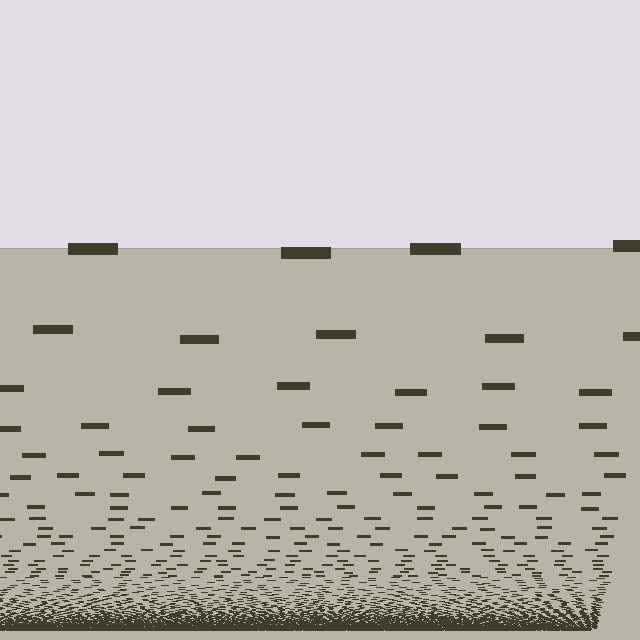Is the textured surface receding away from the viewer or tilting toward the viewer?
The surface appears to tilt toward the viewer. Texture elements get larger and sparser toward the top.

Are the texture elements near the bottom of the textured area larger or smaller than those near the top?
Smaller. The gradient is inverted — elements near the bottom are smaller and denser.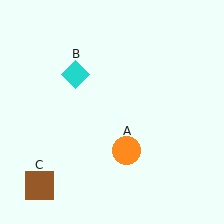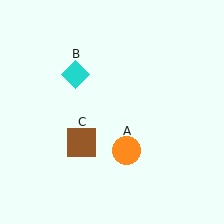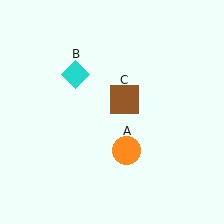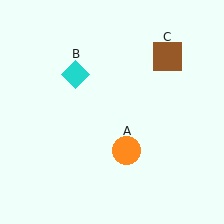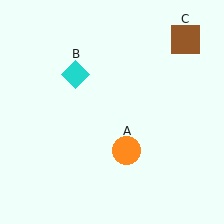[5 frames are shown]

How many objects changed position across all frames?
1 object changed position: brown square (object C).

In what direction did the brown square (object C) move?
The brown square (object C) moved up and to the right.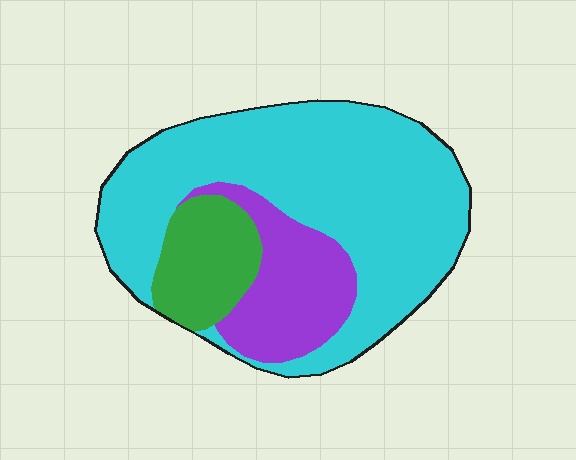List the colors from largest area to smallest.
From largest to smallest: cyan, purple, green.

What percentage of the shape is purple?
Purple takes up about one fifth (1/5) of the shape.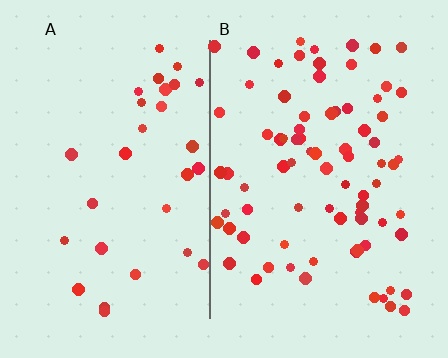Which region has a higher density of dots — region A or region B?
B (the right).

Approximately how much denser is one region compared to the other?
Approximately 2.6× — region B over region A.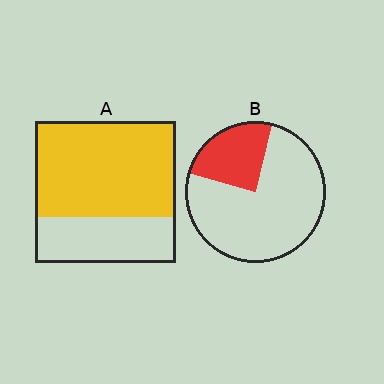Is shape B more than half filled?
No.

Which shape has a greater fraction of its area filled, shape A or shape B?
Shape A.